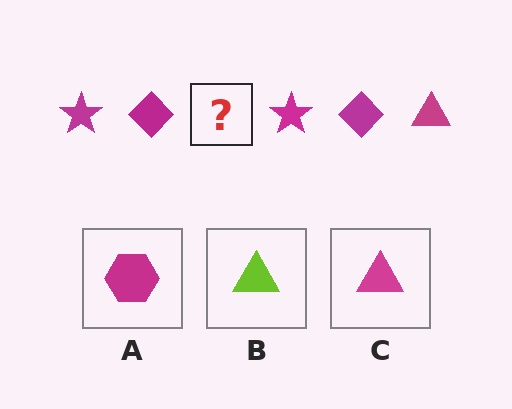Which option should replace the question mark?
Option C.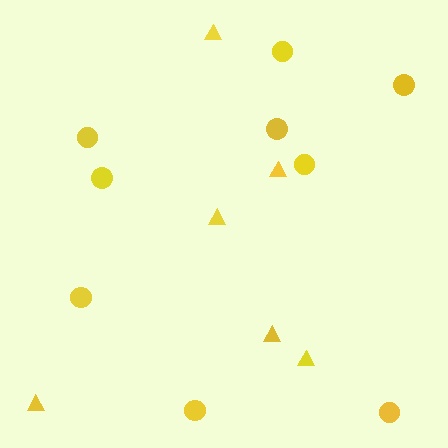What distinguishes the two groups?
There are 2 groups: one group of circles (9) and one group of triangles (6).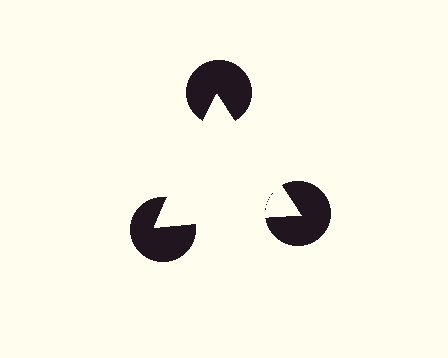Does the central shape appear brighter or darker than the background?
It typically appears slightly brighter than the background, even though no actual brightness change is drawn.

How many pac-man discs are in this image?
There are 3 — one at each vertex of the illusory triangle.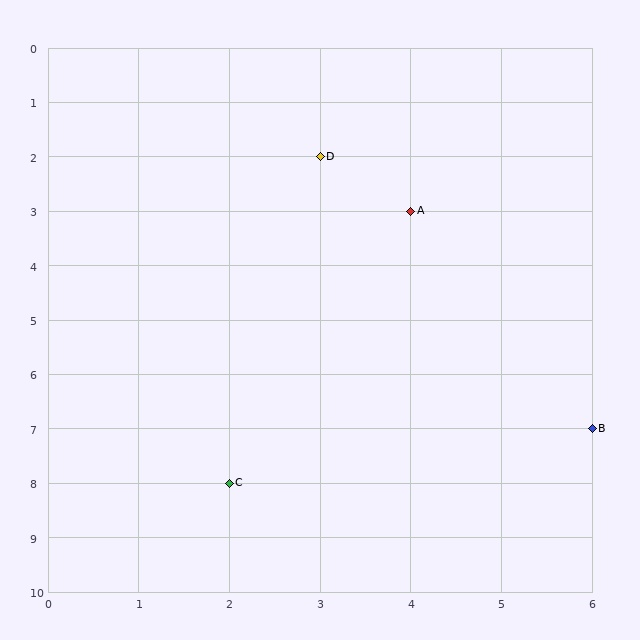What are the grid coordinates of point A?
Point A is at grid coordinates (4, 3).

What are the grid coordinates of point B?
Point B is at grid coordinates (6, 7).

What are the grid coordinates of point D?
Point D is at grid coordinates (3, 2).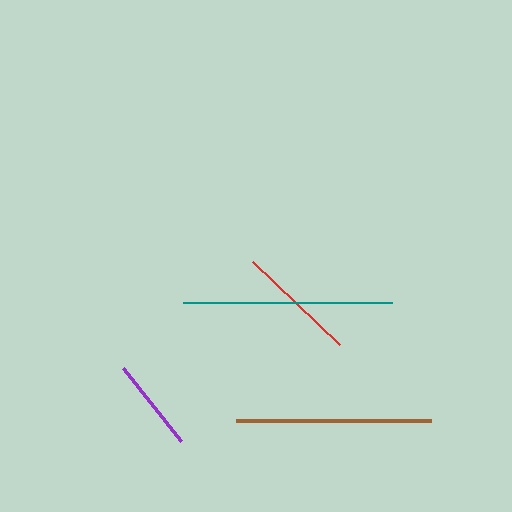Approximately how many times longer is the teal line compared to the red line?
The teal line is approximately 1.7 times the length of the red line.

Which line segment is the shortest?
The purple line is the shortest at approximately 94 pixels.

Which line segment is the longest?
The teal line is the longest at approximately 209 pixels.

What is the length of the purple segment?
The purple segment is approximately 94 pixels long.